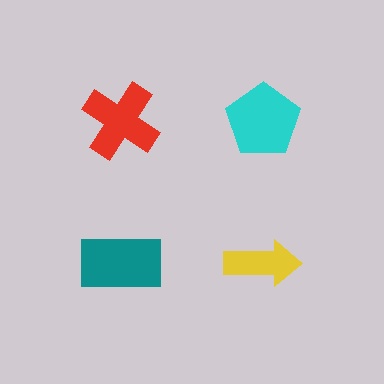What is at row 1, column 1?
A red cross.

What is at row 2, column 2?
A yellow arrow.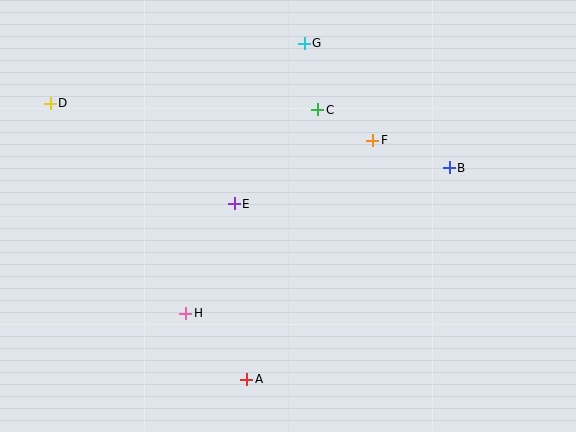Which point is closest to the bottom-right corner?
Point B is closest to the bottom-right corner.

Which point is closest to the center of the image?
Point E at (234, 204) is closest to the center.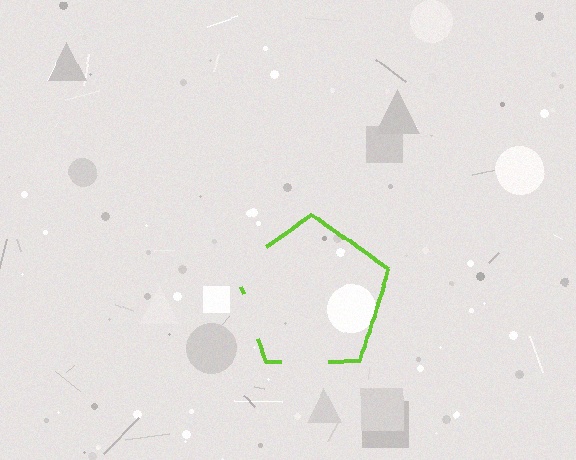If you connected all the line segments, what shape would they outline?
They would outline a pentagon.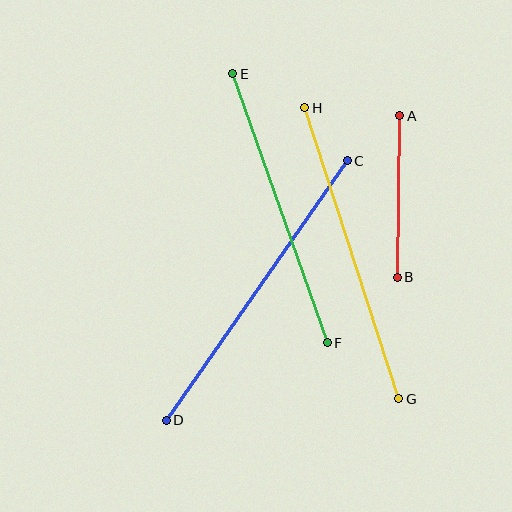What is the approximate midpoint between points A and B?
The midpoint is at approximately (399, 196) pixels.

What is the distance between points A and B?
The distance is approximately 161 pixels.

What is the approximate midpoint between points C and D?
The midpoint is at approximately (257, 290) pixels.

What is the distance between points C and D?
The distance is approximately 317 pixels.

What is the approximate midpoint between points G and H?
The midpoint is at approximately (352, 253) pixels.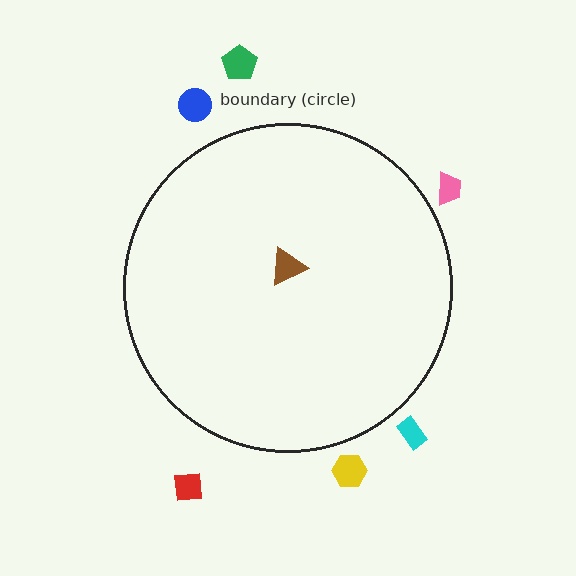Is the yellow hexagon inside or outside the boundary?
Outside.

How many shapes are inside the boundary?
1 inside, 6 outside.